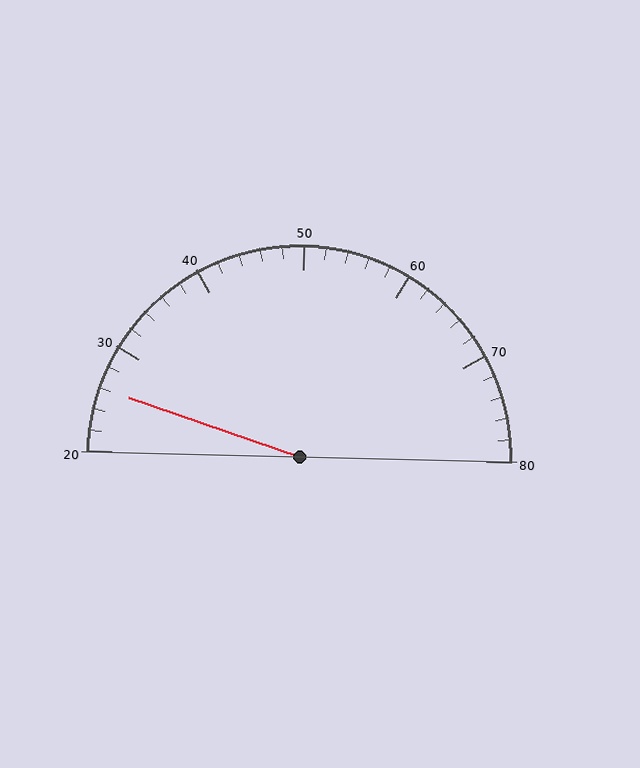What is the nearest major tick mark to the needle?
The nearest major tick mark is 30.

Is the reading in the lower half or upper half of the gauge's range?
The reading is in the lower half of the range (20 to 80).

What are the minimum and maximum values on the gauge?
The gauge ranges from 20 to 80.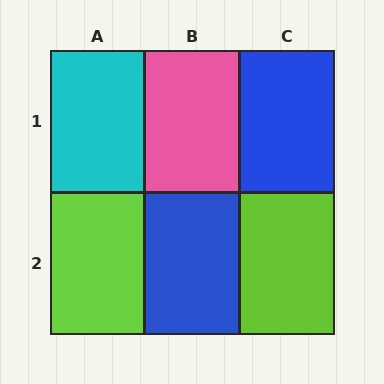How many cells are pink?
1 cell is pink.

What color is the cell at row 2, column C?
Lime.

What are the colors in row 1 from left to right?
Cyan, pink, blue.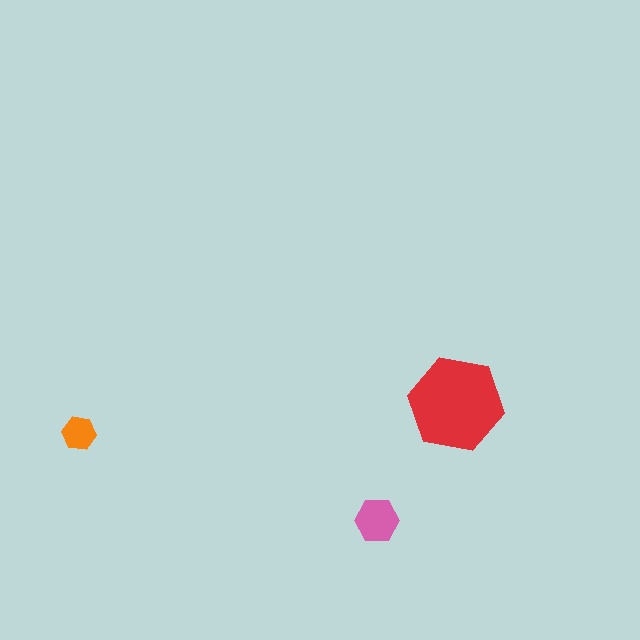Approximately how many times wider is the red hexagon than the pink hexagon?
About 2 times wider.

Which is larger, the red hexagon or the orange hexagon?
The red one.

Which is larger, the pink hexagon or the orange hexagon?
The pink one.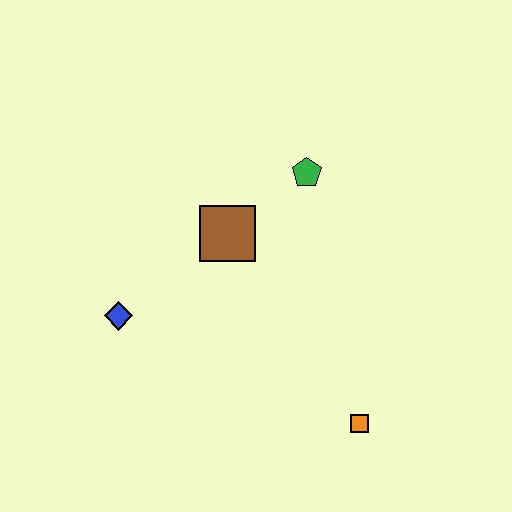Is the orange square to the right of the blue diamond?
Yes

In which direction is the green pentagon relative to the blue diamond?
The green pentagon is to the right of the blue diamond.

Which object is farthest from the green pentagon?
The orange square is farthest from the green pentagon.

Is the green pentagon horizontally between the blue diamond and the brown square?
No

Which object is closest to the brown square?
The green pentagon is closest to the brown square.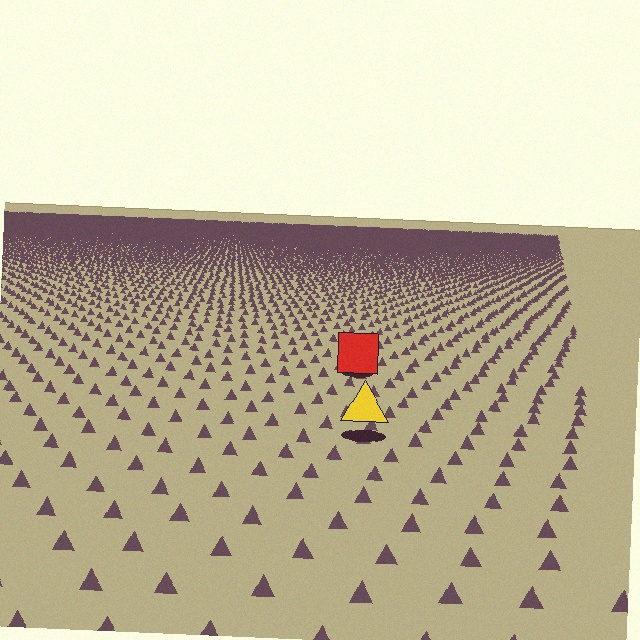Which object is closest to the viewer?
The yellow triangle is closest. The texture marks near it are larger and more spread out.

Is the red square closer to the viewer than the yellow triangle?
No. The yellow triangle is closer — you can tell from the texture gradient: the ground texture is coarser near it.